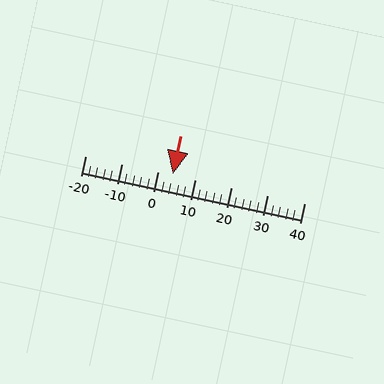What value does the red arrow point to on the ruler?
The red arrow points to approximately 4.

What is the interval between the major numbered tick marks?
The major tick marks are spaced 10 units apart.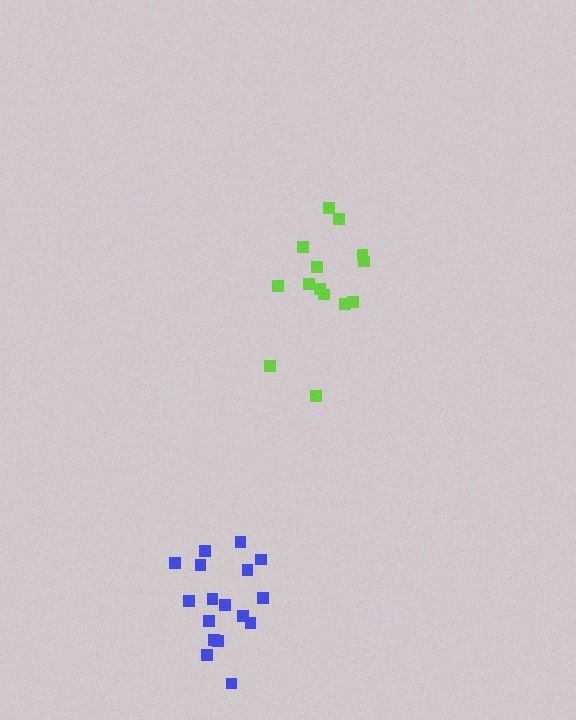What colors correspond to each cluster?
The clusters are colored: blue, lime.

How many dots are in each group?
Group 1: 17 dots, Group 2: 14 dots (31 total).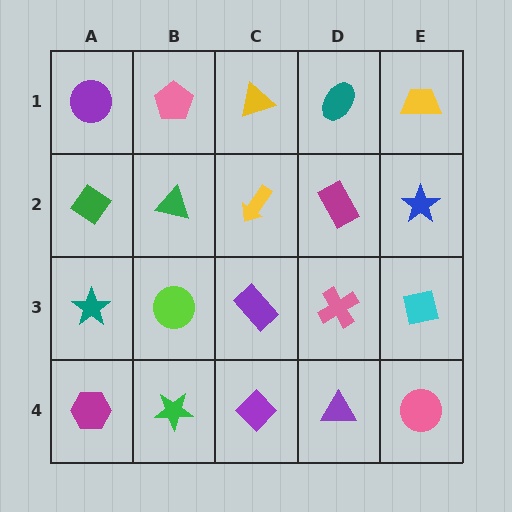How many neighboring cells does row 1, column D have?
3.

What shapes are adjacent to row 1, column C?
A yellow arrow (row 2, column C), a pink pentagon (row 1, column B), a teal ellipse (row 1, column D).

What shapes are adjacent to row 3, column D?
A magenta rectangle (row 2, column D), a purple triangle (row 4, column D), a purple rectangle (row 3, column C), a cyan square (row 3, column E).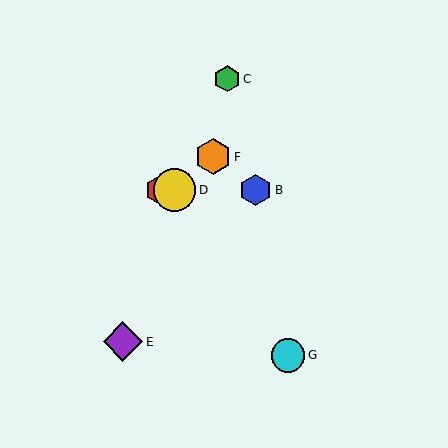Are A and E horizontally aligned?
No, A is at y≈190 and E is at y≈342.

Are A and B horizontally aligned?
Yes, both are at y≈190.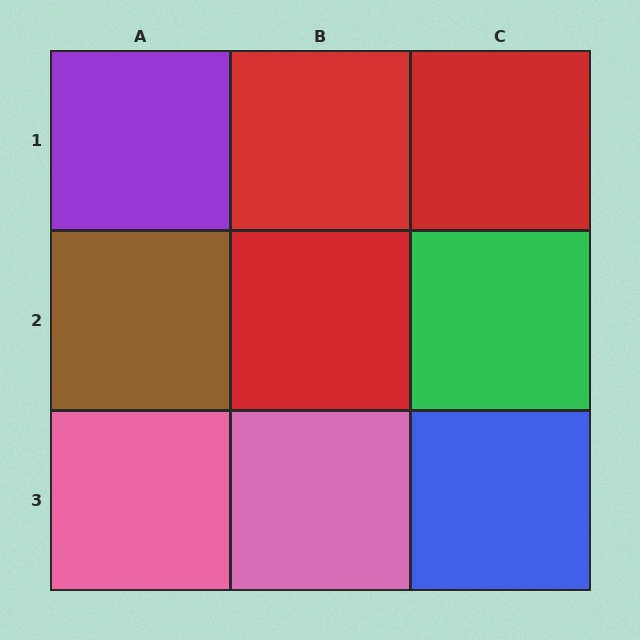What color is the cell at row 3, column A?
Pink.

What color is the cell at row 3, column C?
Blue.